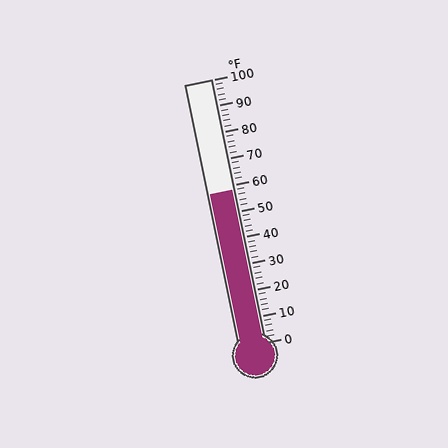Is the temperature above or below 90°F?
The temperature is below 90°F.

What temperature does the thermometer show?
The thermometer shows approximately 58°F.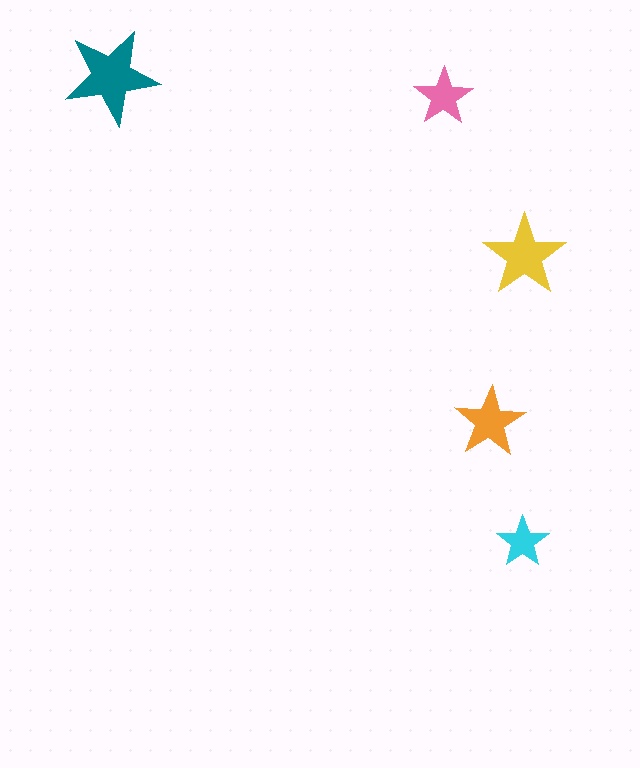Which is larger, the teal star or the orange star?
The teal one.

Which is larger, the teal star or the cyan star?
The teal one.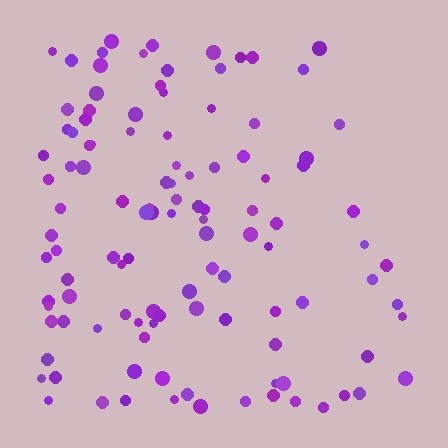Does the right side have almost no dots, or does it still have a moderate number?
Still a moderate number, just noticeably fewer than the left.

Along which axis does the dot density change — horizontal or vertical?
Horizontal.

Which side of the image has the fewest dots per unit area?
The right.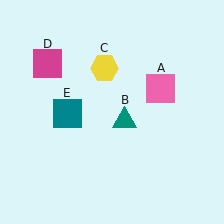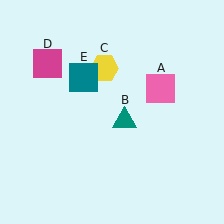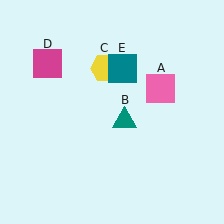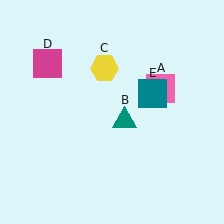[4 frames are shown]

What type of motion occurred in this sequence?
The teal square (object E) rotated clockwise around the center of the scene.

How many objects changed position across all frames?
1 object changed position: teal square (object E).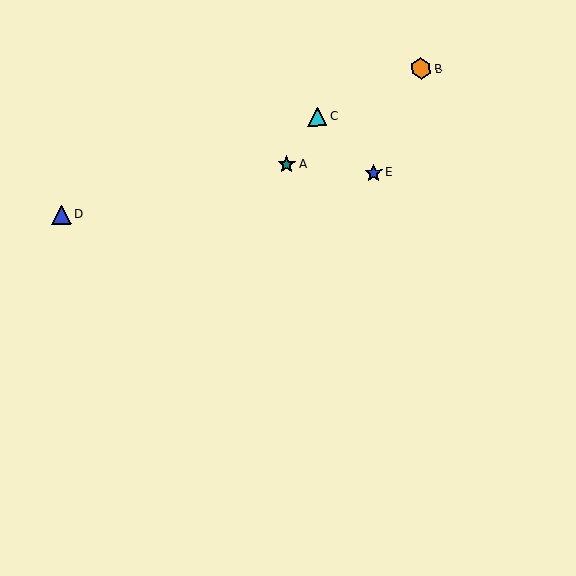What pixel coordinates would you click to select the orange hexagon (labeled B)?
Click at (421, 68) to select the orange hexagon B.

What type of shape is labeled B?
Shape B is an orange hexagon.